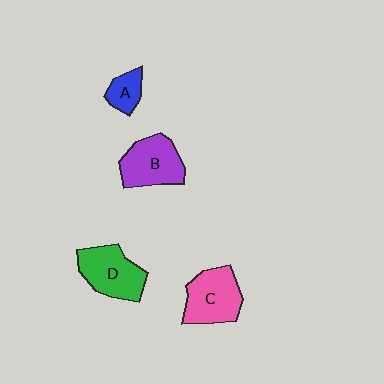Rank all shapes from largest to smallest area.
From largest to smallest: D (green), C (pink), B (purple), A (blue).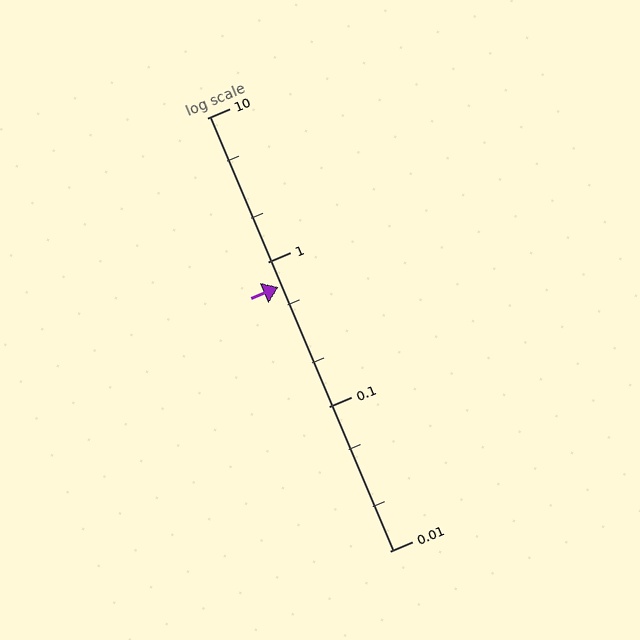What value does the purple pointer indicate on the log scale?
The pointer indicates approximately 0.67.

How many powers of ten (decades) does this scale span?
The scale spans 3 decades, from 0.01 to 10.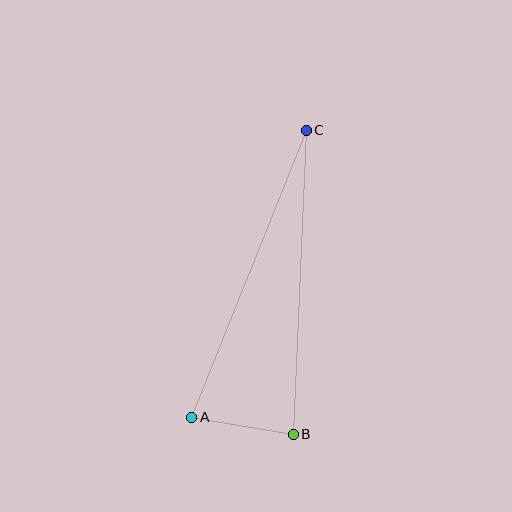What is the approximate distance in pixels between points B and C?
The distance between B and C is approximately 304 pixels.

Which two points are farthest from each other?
Points A and C are farthest from each other.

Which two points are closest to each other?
Points A and B are closest to each other.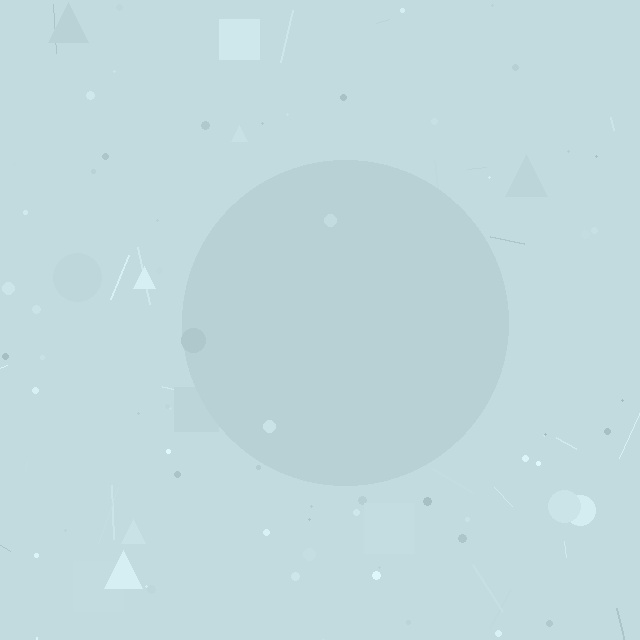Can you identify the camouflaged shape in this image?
The camouflaged shape is a circle.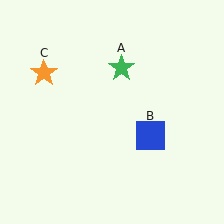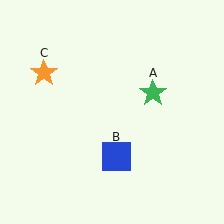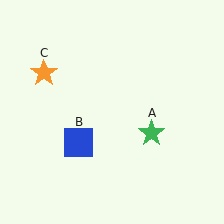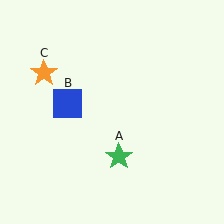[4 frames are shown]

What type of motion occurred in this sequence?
The green star (object A), blue square (object B) rotated clockwise around the center of the scene.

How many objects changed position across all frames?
2 objects changed position: green star (object A), blue square (object B).